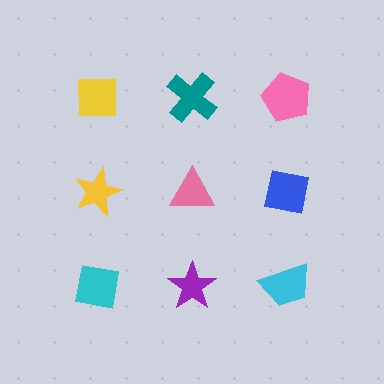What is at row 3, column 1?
A cyan square.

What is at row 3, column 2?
A purple star.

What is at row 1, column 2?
A teal cross.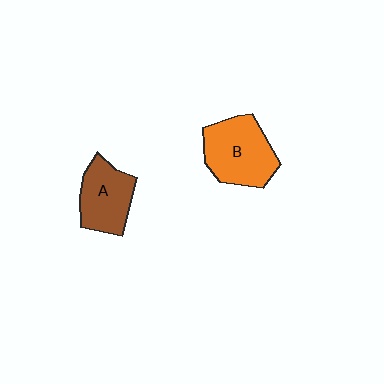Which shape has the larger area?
Shape B (orange).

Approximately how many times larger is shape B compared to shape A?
Approximately 1.3 times.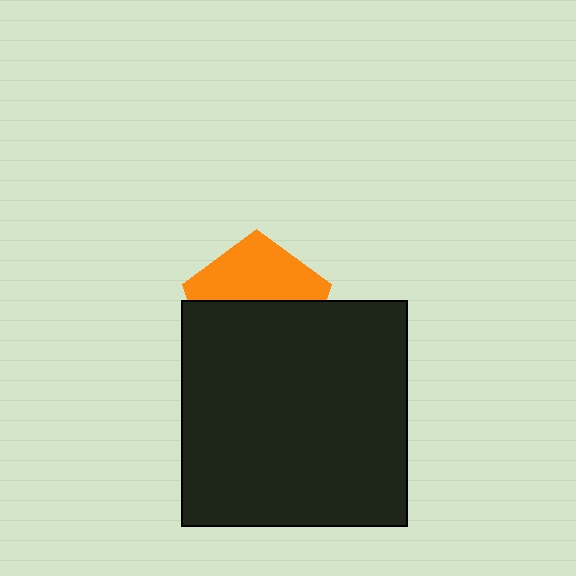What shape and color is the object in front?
The object in front is a black square.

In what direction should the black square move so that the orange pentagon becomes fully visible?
The black square should move down. That is the shortest direction to clear the overlap and leave the orange pentagon fully visible.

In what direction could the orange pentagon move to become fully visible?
The orange pentagon could move up. That would shift it out from behind the black square entirely.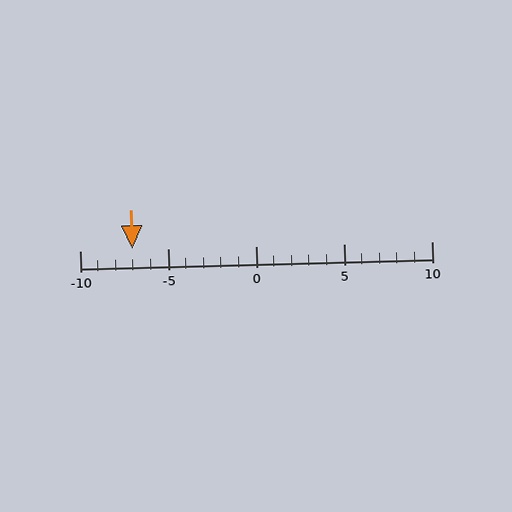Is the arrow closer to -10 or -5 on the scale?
The arrow is closer to -5.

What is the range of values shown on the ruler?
The ruler shows values from -10 to 10.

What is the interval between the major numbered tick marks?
The major tick marks are spaced 5 units apart.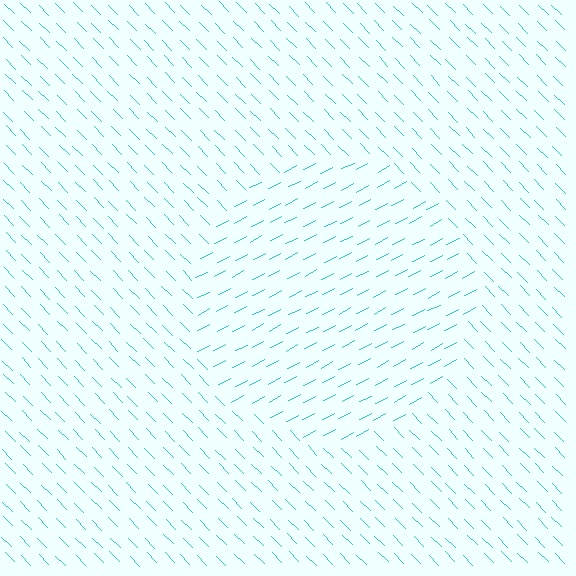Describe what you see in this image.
The image is filled with small cyan line segments. A circle region in the image has lines oriented differently from the surrounding lines, creating a visible texture boundary.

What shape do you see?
I see a circle.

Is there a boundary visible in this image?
Yes, there is a texture boundary formed by a change in line orientation.